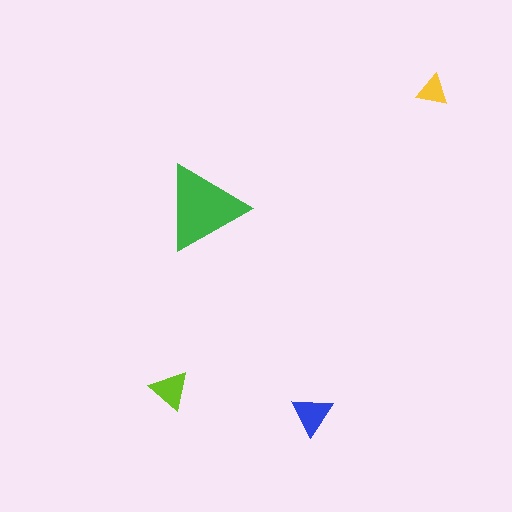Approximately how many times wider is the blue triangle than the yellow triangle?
About 1.5 times wider.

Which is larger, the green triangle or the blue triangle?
The green one.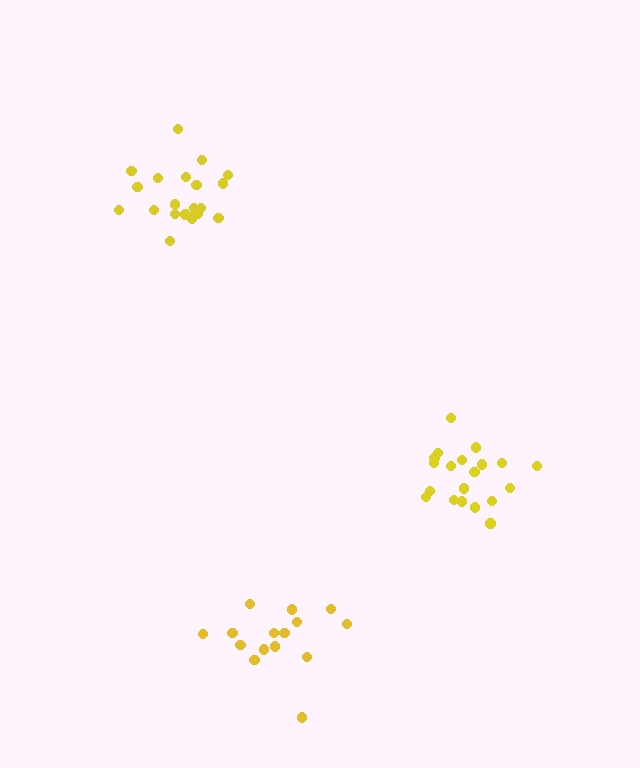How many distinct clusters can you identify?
There are 3 distinct clusters.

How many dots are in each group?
Group 1: 20 dots, Group 2: 16 dots, Group 3: 21 dots (57 total).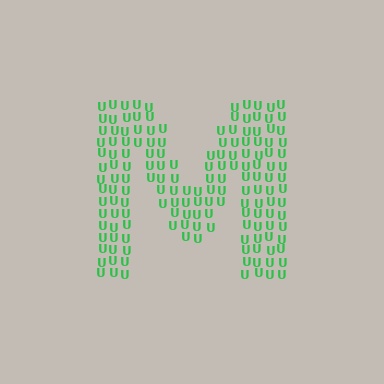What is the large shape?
The large shape is the letter M.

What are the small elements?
The small elements are letter U's.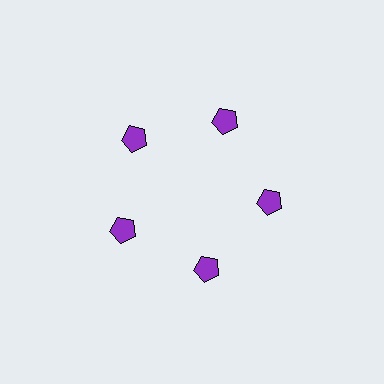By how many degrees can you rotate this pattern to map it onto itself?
The pattern maps onto itself every 72 degrees of rotation.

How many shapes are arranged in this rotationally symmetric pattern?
There are 5 shapes, arranged in 5 groups of 1.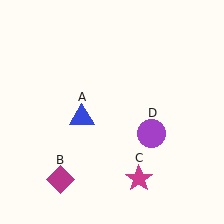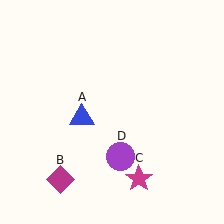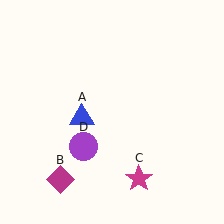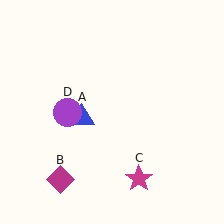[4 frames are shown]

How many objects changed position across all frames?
1 object changed position: purple circle (object D).